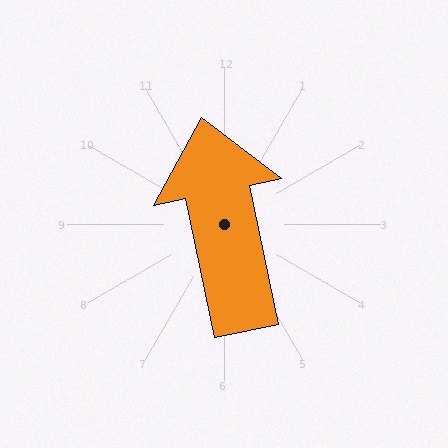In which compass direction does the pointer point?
North.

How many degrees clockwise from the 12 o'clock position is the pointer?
Approximately 348 degrees.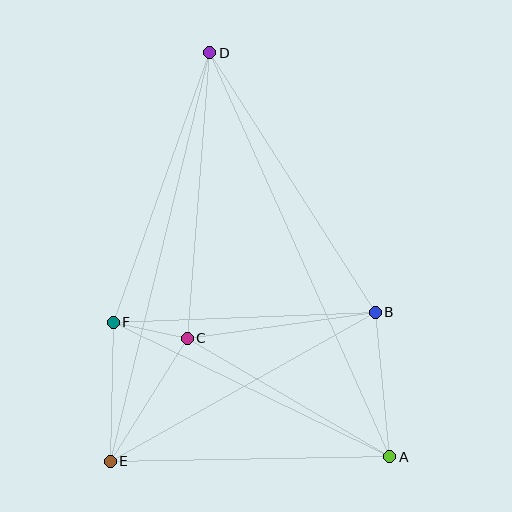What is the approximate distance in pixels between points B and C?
The distance between B and C is approximately 190 pixels.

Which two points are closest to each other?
Points C and F are closest to each other.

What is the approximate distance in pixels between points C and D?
The distance between C and D is approximately 286 pixels.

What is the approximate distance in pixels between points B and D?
The distance between B and D is approximately 308 pixels.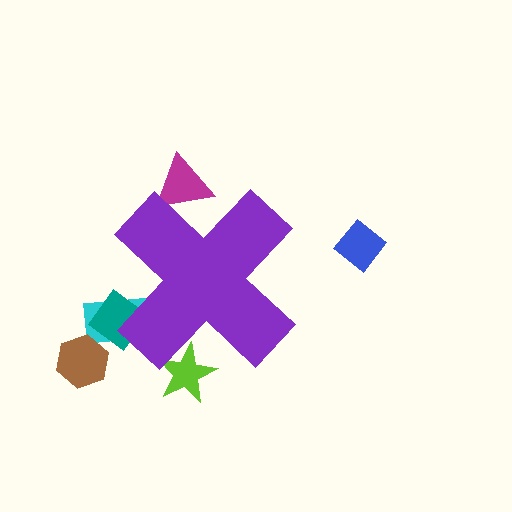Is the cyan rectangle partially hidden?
Yes, the cyan rectangle is partially hidden behind the purple cross.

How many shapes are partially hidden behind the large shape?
4 shapes are partially hidden.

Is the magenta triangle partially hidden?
Yes, the magenta triangle is partially hidden behind the purple cross.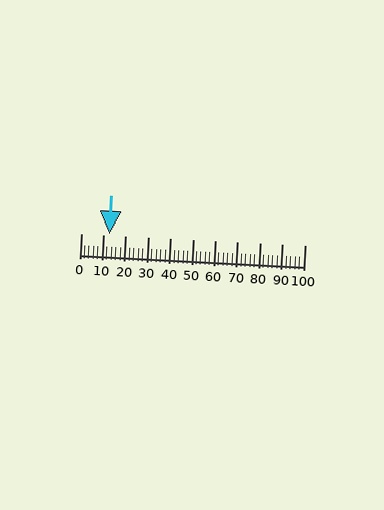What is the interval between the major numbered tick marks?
The major tick marks are spaced 10 units apart.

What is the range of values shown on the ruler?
The ruler shows values from 0 to 100.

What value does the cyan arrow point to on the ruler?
The cyan arrow points to approximately 12.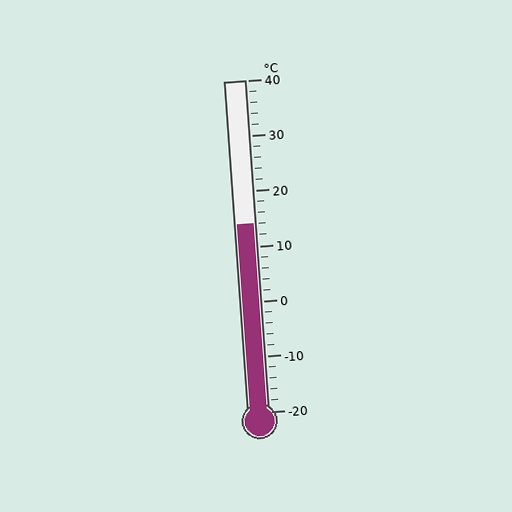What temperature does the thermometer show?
The thermometer shows approximately 14°C.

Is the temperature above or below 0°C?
The temperature is above 0°C.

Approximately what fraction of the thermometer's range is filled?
The thermometer is filled to approximately 55% of its range.